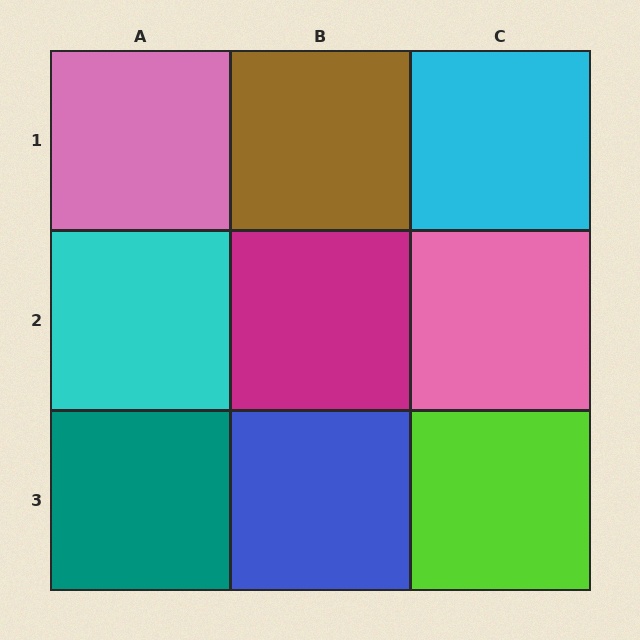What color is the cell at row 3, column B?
Blue.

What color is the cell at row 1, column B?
Brown.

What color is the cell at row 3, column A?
Teal.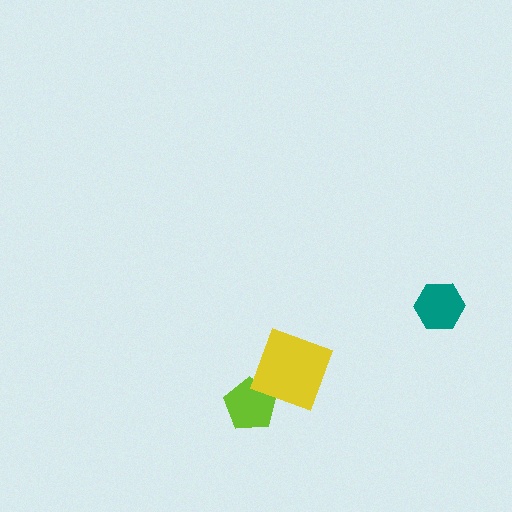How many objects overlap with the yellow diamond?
1 object overlaps with the yellow diamond.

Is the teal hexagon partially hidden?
No, no other shape covers it.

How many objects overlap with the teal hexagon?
0 objects overlap with the teal hexagon.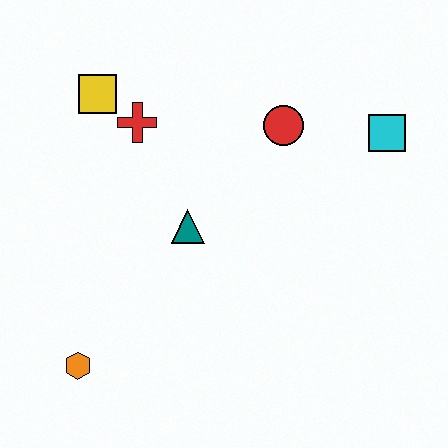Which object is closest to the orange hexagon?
The teal triangle is closest to the orange hexagon.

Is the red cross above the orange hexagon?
Yes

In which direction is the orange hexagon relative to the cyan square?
The orange hexagon is to the left of the cyan square.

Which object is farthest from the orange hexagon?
The cyan square is farthest from the orange hexagon.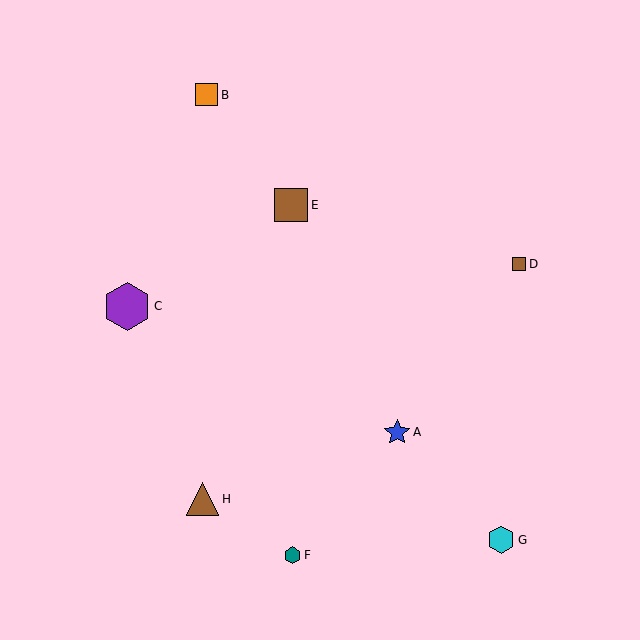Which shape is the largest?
The purple hexagon (labeled C) is the largest.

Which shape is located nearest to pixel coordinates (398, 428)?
The blue star (labeled A) at (397, 432) is nearest to that location.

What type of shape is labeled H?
Shape H is a brown triangle.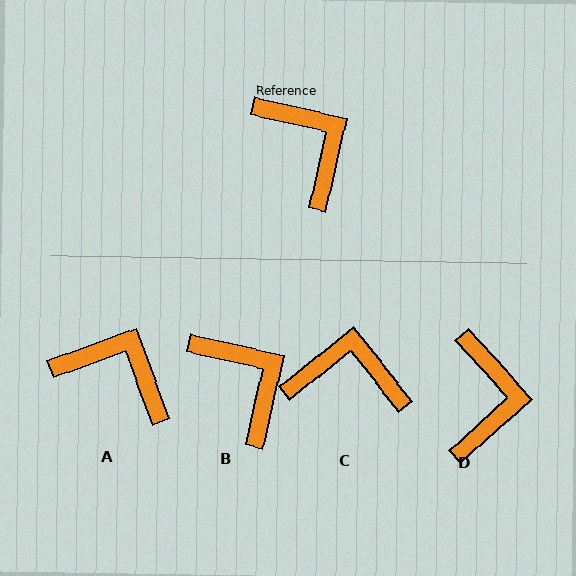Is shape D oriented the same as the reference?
No, it is off by about 35 degrees.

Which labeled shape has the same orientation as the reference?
B.